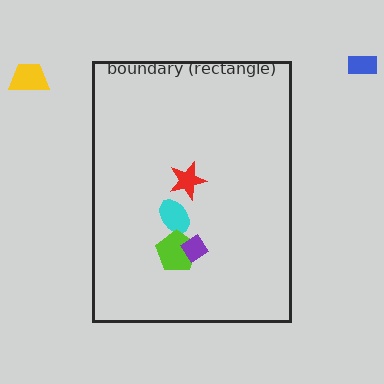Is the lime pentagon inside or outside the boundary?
Inside.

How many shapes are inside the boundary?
4 inside, 2 outside.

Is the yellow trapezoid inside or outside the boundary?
Outside.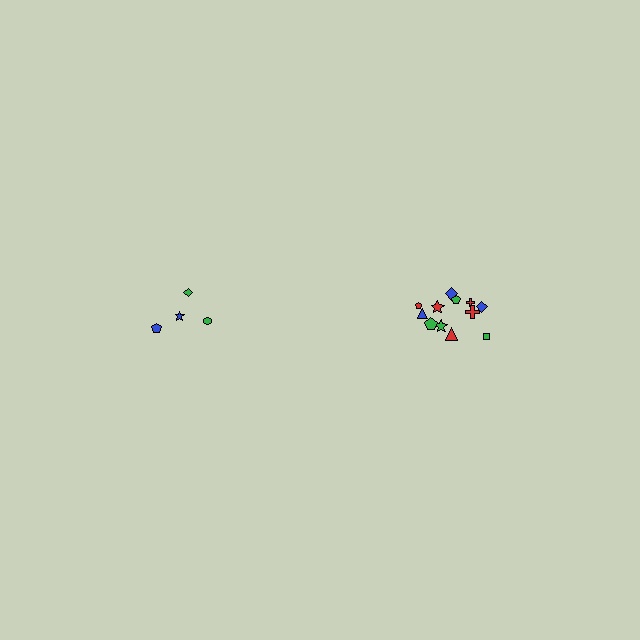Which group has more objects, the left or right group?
The right group.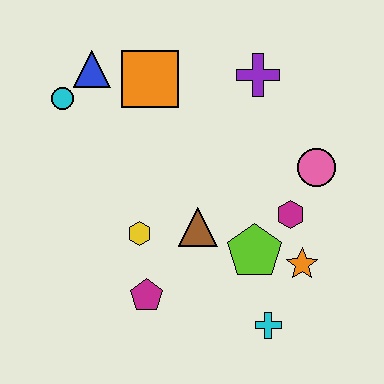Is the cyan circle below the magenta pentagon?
No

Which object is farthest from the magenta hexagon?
The cyan circle is farthest from the magenta hexagon.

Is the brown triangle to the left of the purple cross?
Yes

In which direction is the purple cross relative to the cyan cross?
The purple cross is above the cyan cross.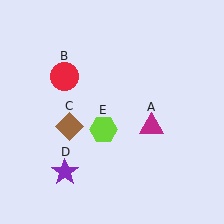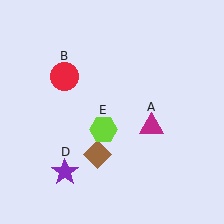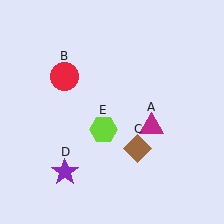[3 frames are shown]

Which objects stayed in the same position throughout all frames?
Magenta triangle (object A) and red circle (object B) and purple star (object D) and lime hexagon (object E) remained stationary.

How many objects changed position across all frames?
1 object changed position: brown diamond (object C).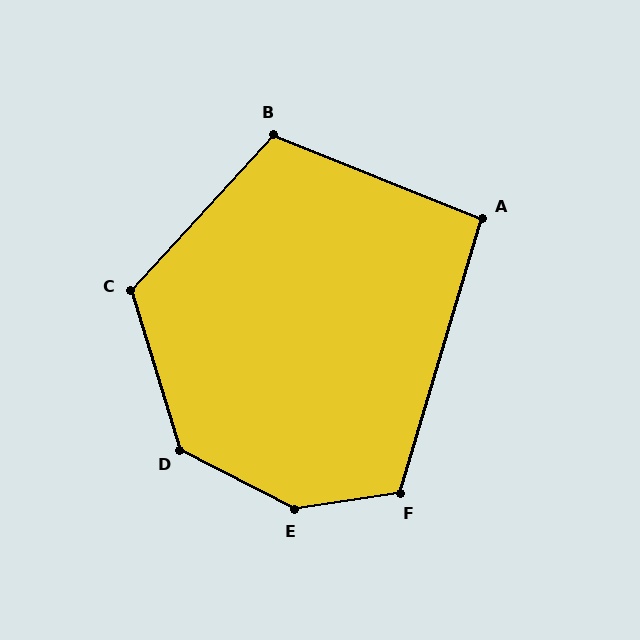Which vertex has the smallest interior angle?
A, at approximately 95 degrees.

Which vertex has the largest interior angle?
E, at approximately 144 degrees.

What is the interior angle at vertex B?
Approximately 111 degrees (obtuse).